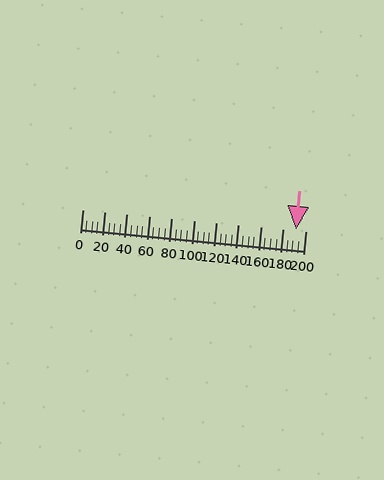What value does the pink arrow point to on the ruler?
The pink arrow points to approximately 191.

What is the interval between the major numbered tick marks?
The major tick marks are spaced 20 units apart.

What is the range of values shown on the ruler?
The ruler shows values from 0 to 200.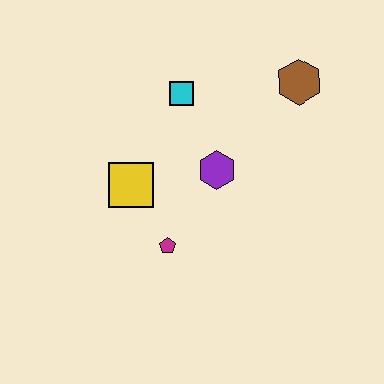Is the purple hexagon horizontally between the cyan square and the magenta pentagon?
No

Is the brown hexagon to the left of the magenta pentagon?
No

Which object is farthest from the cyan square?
The magenta pentagon is farthest from the cyan square.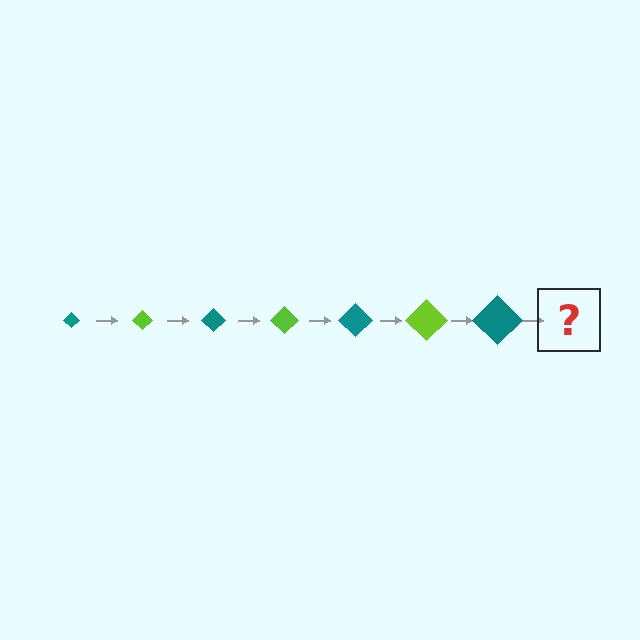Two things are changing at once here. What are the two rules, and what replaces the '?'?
The two rules are that the diamond grows larger each step and the color cycles through teal and lime. The '?' should be a lime diamond, larger than the previous one.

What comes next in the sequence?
The next element should be a lime diamond, larger than the previous one.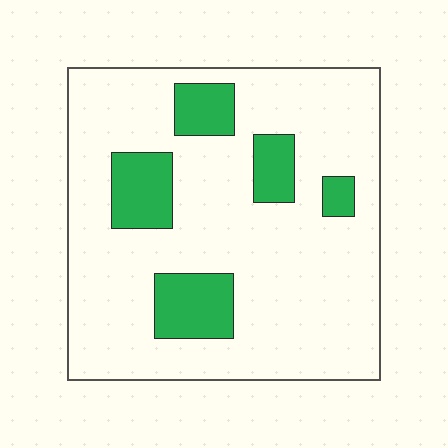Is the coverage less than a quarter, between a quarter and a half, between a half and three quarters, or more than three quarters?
Less than a quarter.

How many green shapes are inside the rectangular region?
5.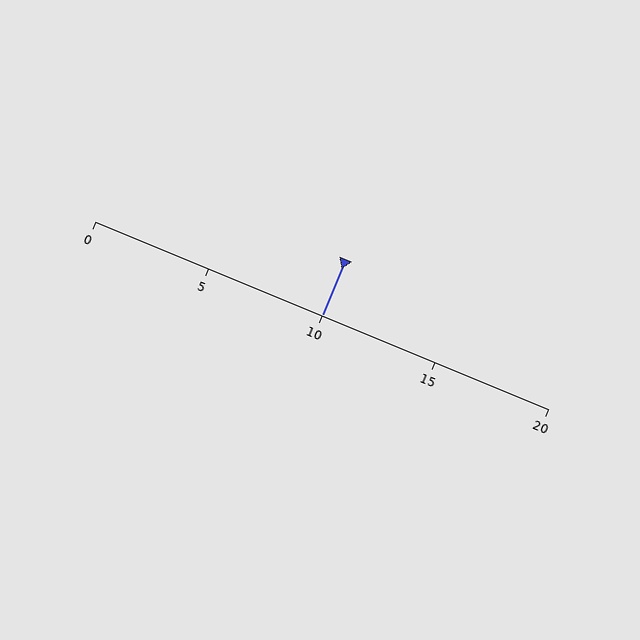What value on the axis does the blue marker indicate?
The marker indicates approximately 10.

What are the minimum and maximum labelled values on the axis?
The axis runs from 0 to 20.